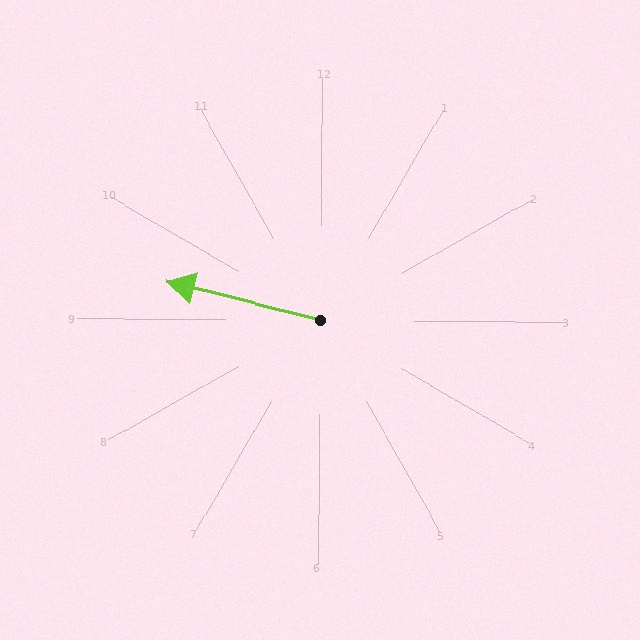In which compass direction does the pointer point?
West.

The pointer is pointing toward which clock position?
Roughly 9 o'clock.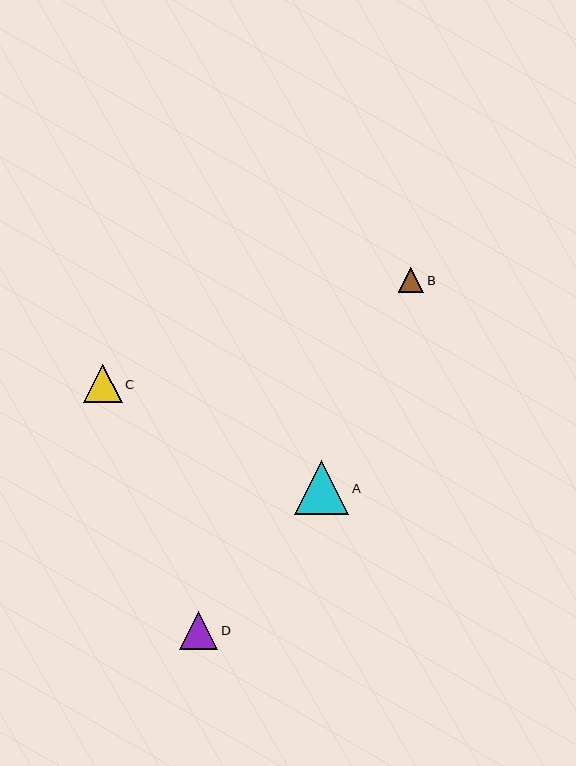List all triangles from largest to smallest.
From largest to smallest: A, C, D, B.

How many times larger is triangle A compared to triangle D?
Triangle A is approximately 1.4 times the size of triangle D.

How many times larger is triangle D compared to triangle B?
Triangle D is approximately 1.5 times the size of triangle B.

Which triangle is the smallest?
Triangle B is the smallest with a size of approximately 26 pixels.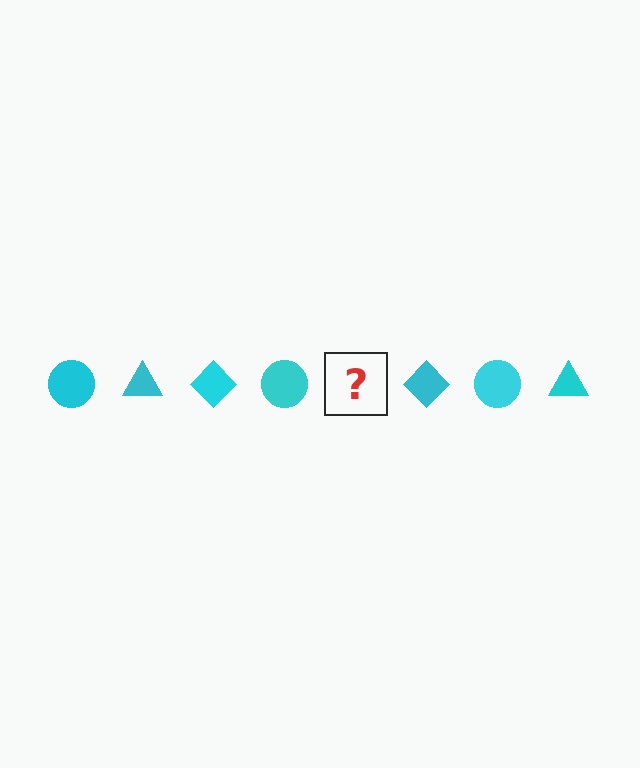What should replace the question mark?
The question mark should be replaced with a cyan triangle.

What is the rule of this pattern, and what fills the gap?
The rule is that the pattern cycles through circle, triangle, diamond shapes in cyan. The gap should be filled with a cyan triangle.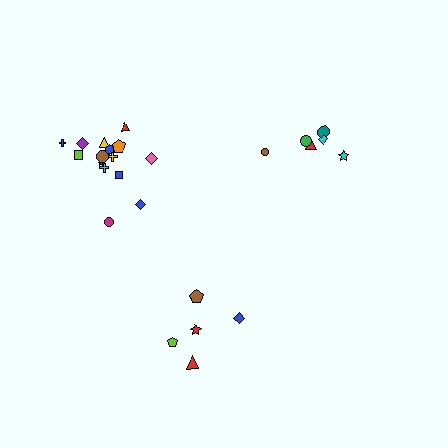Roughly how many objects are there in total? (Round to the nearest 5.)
Roughly 25 objects in total.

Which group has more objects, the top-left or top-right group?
The top-left group.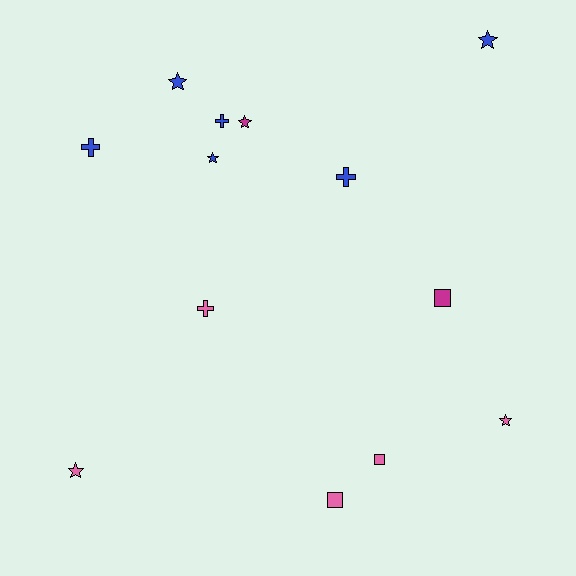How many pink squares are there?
There are 2 pink squares.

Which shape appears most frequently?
Star, with 6 objects.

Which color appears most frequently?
Blue, with 6 objects.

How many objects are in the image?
There are 13 objects.